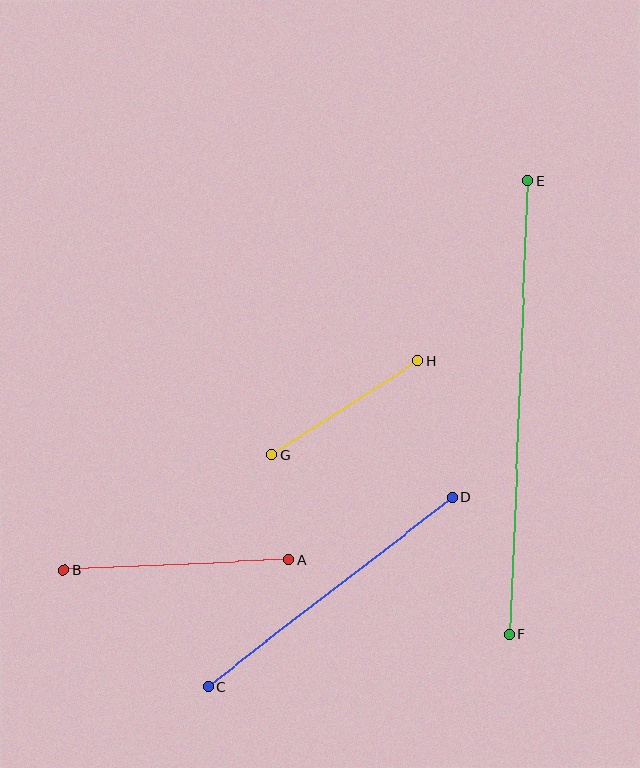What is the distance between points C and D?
The distance is approximately 309 pixels.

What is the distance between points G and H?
The distance is approximately 173 pixels.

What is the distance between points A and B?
The distance is approximately 225 pixels.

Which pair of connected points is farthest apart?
Points E and F are farthest apart.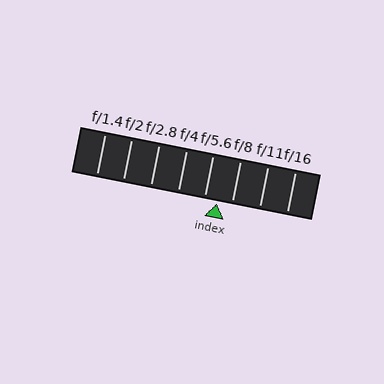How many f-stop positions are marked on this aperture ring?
There are 8 f-stop positions marked.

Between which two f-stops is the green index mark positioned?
The index mark is between f/5.6 and f/8.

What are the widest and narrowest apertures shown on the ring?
The widest aperture shown is f/1.4 and the narrowest is f/16.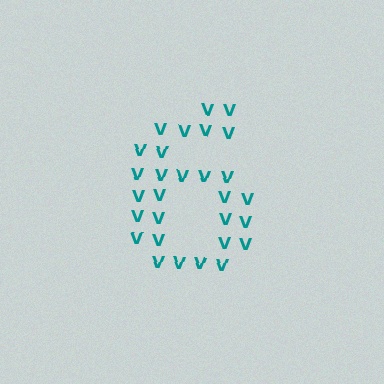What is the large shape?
The large shape is the digit 6.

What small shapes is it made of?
It is made of small letter V's.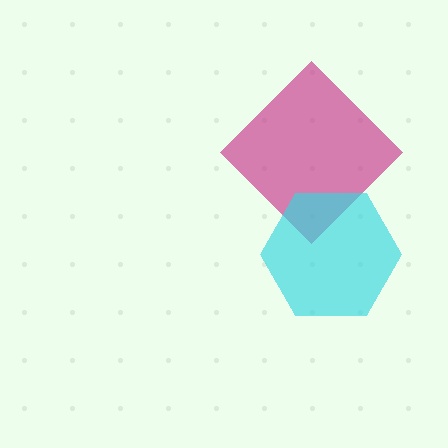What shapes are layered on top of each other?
The layered shapes are: a magenta diamond, a cyan hexagon.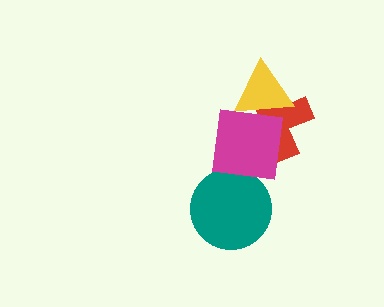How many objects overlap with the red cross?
2 objects overlap with the red cross.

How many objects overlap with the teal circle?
1 object overlaps with the teal circle.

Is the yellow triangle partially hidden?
Yes, it is partially covered by another shape.